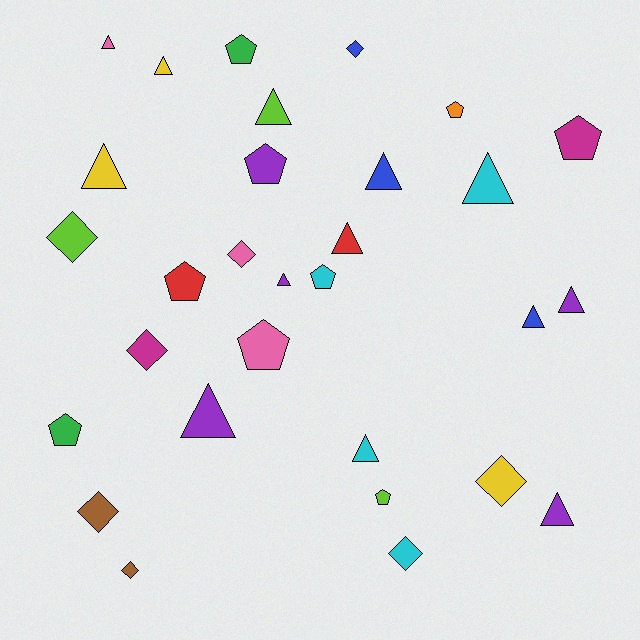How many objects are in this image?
There are 30 objects.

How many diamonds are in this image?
There are 8 diamonds.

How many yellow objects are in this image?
There are 3 yellow objects.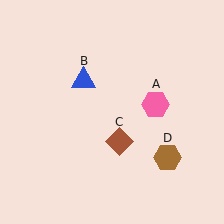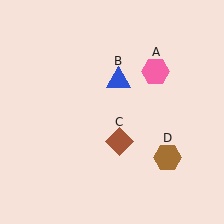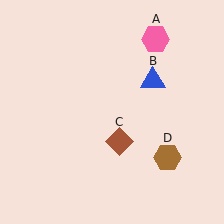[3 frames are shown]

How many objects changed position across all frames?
2 objects changed position: pink hexagon (object A), blue triangle (object B).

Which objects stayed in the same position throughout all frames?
Brown diamond (object C) and brown hexagon (object D) remained stationary.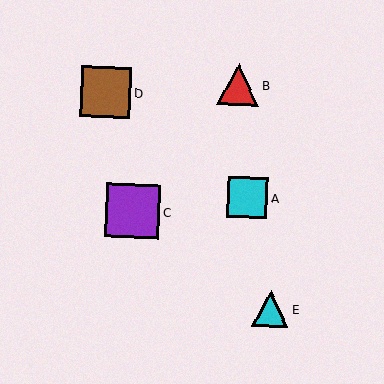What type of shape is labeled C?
Shape C is a purple square.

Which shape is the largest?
The purple square (labeled C) is the largest.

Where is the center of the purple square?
The center of the purple square is at (133, 211).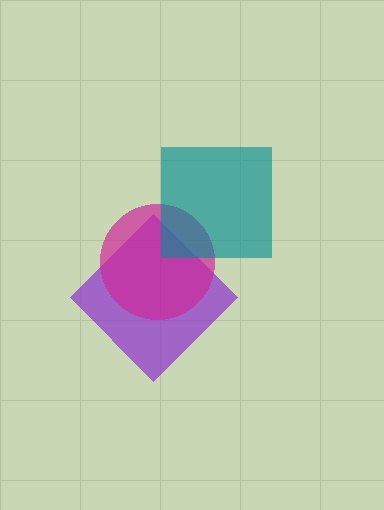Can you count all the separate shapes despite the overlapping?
Yes, there are 3 separate shapes.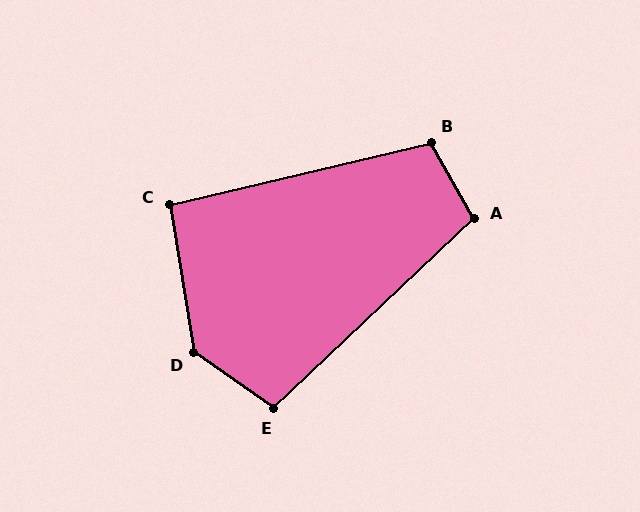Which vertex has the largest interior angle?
D, at approximately 134 degrees.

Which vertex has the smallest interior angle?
C, at approximately 94 degrees.